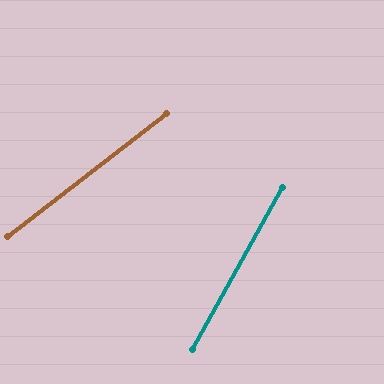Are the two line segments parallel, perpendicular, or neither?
Neither parallel nor perpendicular — they differ by about 23°.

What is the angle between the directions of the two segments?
Approximately 23 degrees.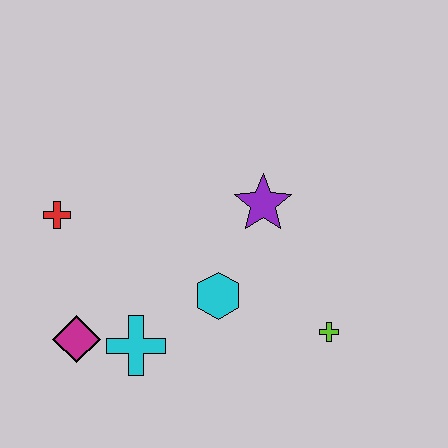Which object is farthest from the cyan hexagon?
The red cross is farthest from the cyan hexagon.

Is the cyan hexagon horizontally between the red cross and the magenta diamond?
No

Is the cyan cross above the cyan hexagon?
No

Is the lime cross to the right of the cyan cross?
Yes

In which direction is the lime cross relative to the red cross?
The lime cross is to the right of the red cross.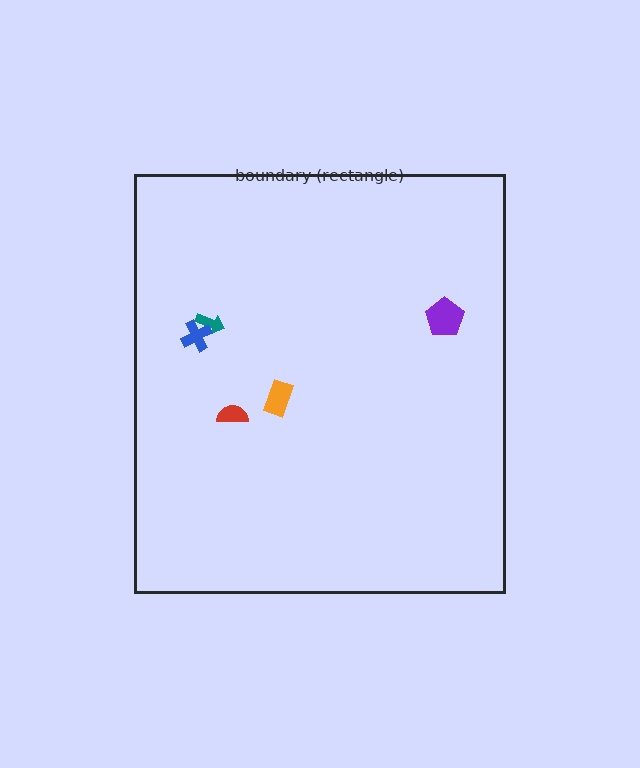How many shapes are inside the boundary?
5 inside, 0 outside.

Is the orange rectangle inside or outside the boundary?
Inside.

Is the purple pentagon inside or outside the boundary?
Inside.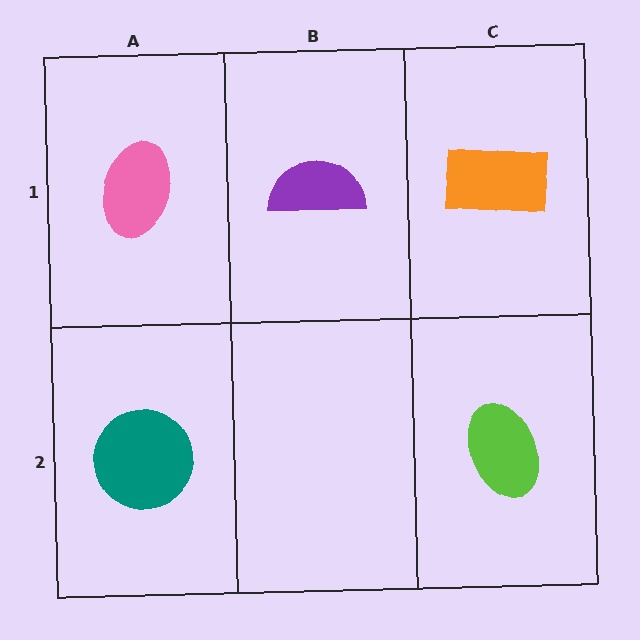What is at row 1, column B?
A purple semicircle.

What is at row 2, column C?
A lime ellipse.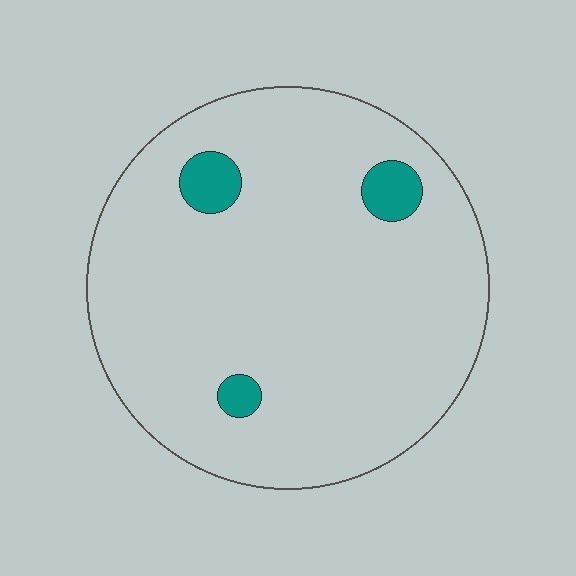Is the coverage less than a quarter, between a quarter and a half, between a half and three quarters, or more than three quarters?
Less than a quarter.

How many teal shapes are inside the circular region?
3.